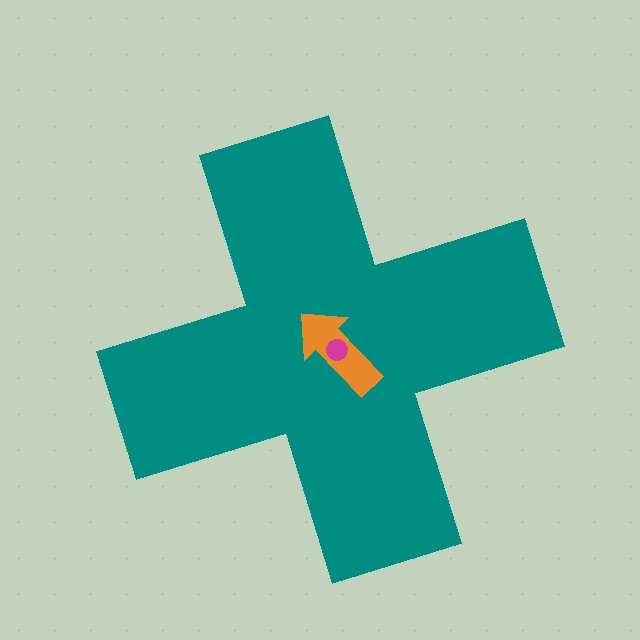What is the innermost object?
The magenta circle.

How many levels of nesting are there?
3.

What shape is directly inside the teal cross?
The orange arrow.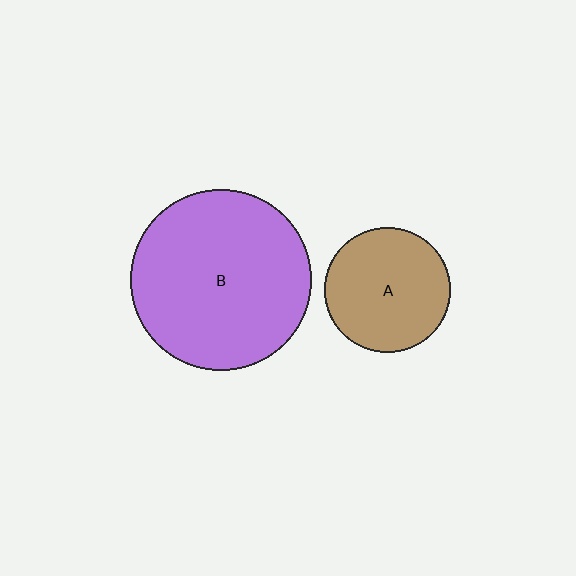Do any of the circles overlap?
No, none of the circles overlap.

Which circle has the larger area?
Circle B (purple).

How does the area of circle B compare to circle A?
Approximately 2.1 times.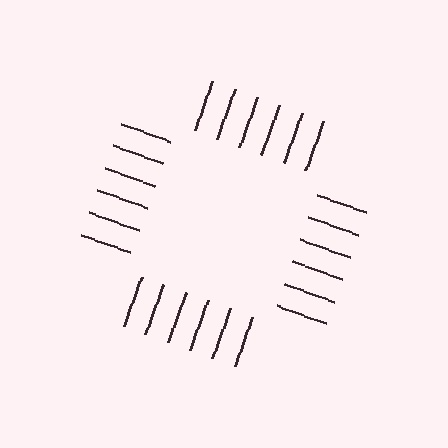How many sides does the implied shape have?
4 sides — the line-ends trace a square.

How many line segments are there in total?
24 — 6 along each of the 4 edges.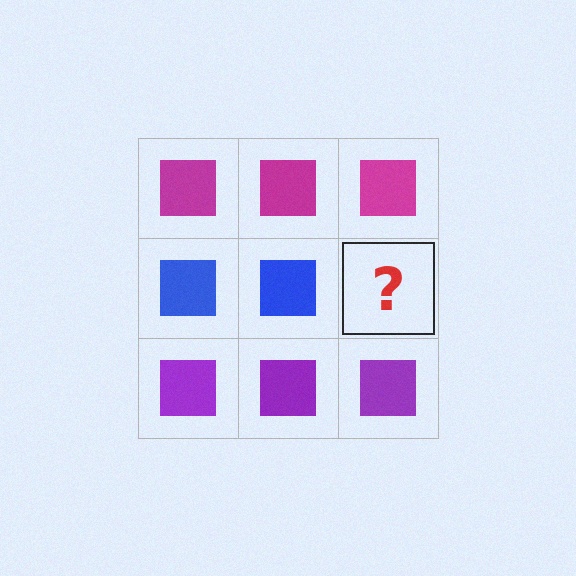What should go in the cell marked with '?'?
The missing cell should contain a blue square.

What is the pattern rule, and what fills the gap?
The rule is that each row has a consistent color. The gap should be filled with a blue square.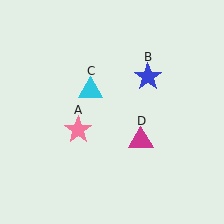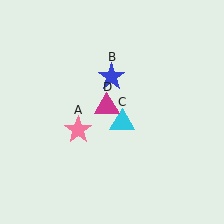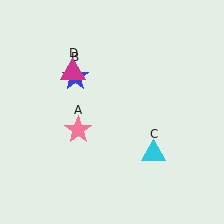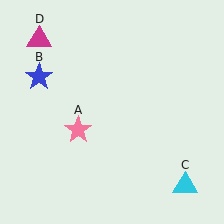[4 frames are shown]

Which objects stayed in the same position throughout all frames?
Pink star (object A) remained stationary.